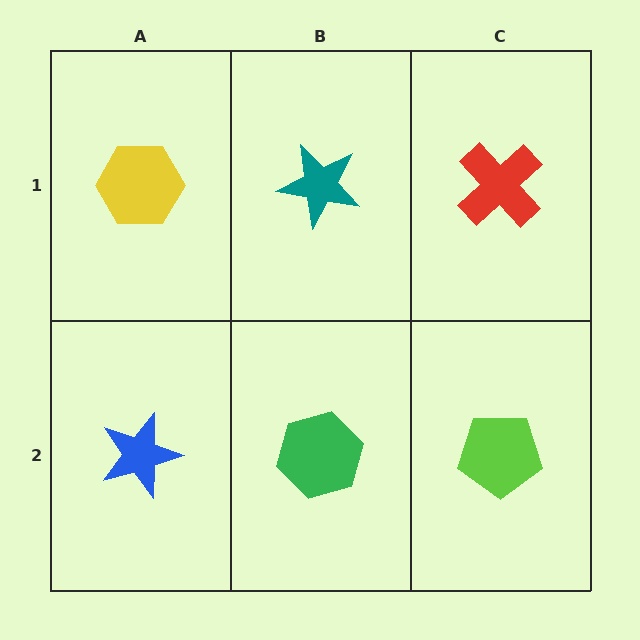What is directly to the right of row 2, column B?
A lime pentagon.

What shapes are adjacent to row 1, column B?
A green hexagon (row 2, column B), a yellow hexagon (row 1, column A), a red cross (row 1, column C).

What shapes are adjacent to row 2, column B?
A teal star (row 1, column B), a blue star (row 2, column A), a lime pentagon (row 2, column C).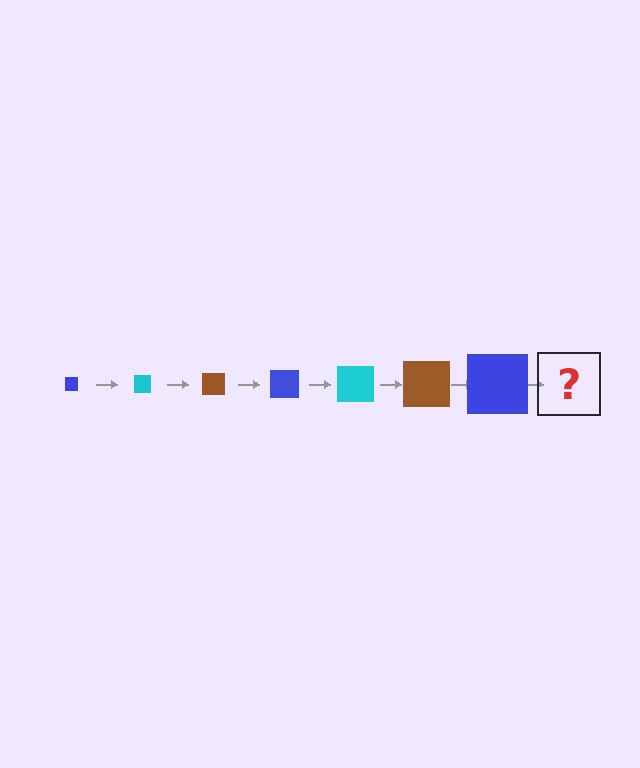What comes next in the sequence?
The next element should be a cyan square, larger than the previous one.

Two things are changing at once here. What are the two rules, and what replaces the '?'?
The two rules are that the square grows larger each step and the color cycles through blue, cyan, and brown. The '?' should be a cyan square, larger than the previous one.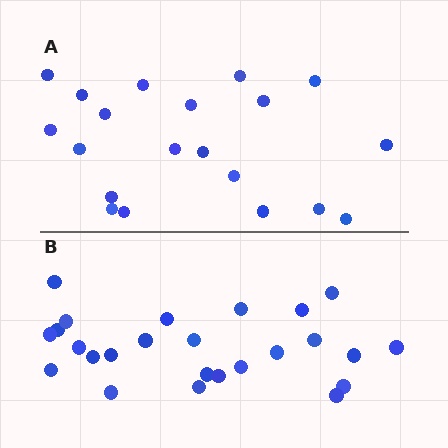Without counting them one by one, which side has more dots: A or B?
Region B (the bottom region) has more dots.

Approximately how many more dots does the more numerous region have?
Region B has about 5 more dots than region A.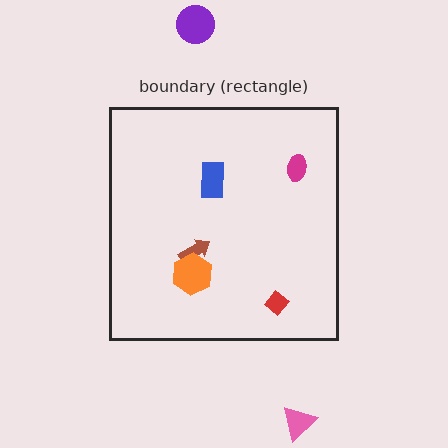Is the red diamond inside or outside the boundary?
Inside.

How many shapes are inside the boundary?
5 inside, 2 outside.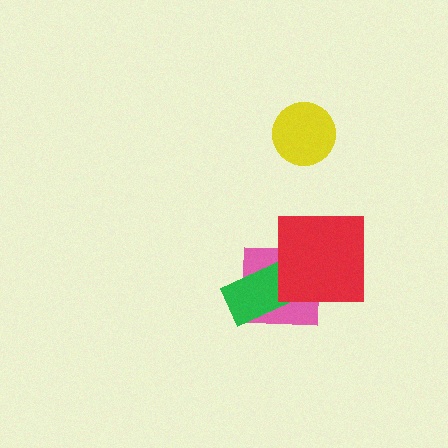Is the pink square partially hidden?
Yes, it is partially covered by another shape.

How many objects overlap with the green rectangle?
2 objects overlap with the green rectangle.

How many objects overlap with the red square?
2 objects overlap with the red square.